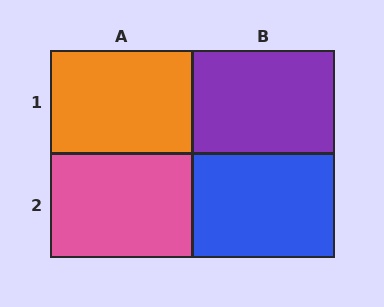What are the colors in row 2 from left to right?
Pink, blue.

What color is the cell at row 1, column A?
Orange.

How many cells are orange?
1 cell is orange.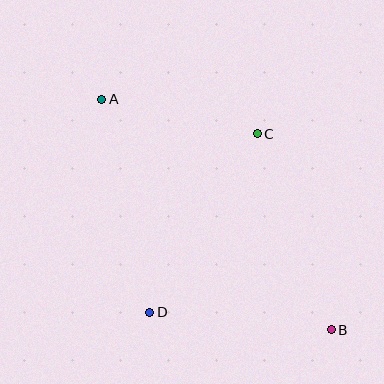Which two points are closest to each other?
Points A and C are closest to each other.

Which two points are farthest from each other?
Points A and B are farthest from each other.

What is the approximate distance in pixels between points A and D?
The distance between A and D is approximately 218 pixels.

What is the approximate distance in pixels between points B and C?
The distance between B and C is approximately 210 pixels.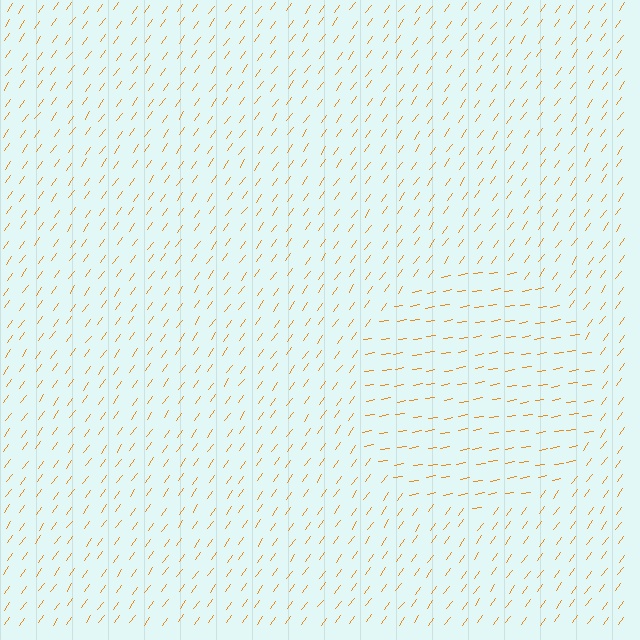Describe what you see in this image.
The image is filled with small orange line segments. A circle region in the image has lines oriented differently from the surrounding lines, creating a visible texture boundary.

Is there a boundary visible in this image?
Yes, there is a texture boundary formed by a change in line orientation.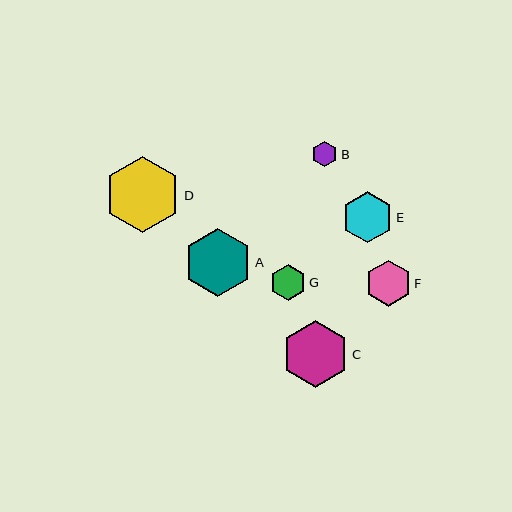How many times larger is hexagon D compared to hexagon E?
Hexagon D is approximately 1.5 times the size of hexagon E.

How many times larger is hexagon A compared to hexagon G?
Hexagon A is approximately 1.9 times the size of hexagon G.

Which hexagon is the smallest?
Hexagon B is the smallest with a size of approximately 25 pixels.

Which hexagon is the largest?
Hexagon D is the largest with a size of approximately 76 pixels.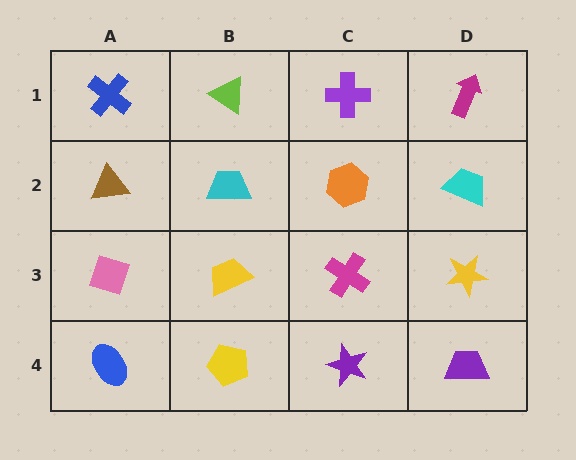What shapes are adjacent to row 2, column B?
A lime triangle (row 1, column B), a yellow trapezoid (row 3, column B), a brown triangle (row 2, column A), an orange hexagon (row 2, column C).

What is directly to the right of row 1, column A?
A lime triangle.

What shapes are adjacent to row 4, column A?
A pink diamond (row 3, column A), a yellow pentagon (row 4, column B).